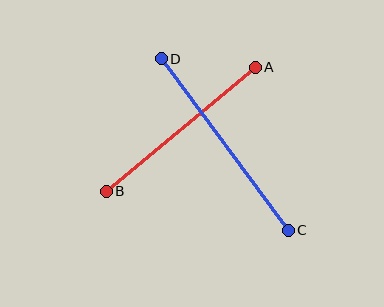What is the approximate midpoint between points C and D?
The midpoint is at approximately (225, 145) pixels.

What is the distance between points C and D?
The distance is approximately 214 pixels.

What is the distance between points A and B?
The distance is approximately 194 pixels.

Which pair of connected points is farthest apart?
Points C and D are farthest apart.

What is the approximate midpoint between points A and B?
The midpoint is at approximately (181, 129) pixels.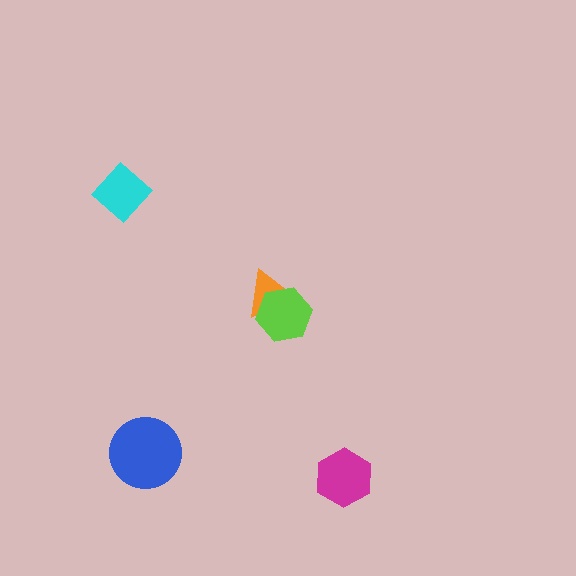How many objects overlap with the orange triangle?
1 object overlaps with the orange triangle.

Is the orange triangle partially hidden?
Yes, it is partially covered by another shape.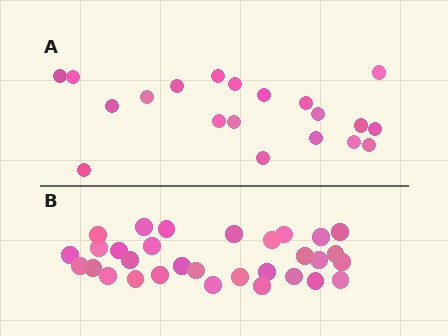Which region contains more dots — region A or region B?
Region B (the bottom region) has more dots.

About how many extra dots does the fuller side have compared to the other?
Region B has roughly 12 or so more dots than region A.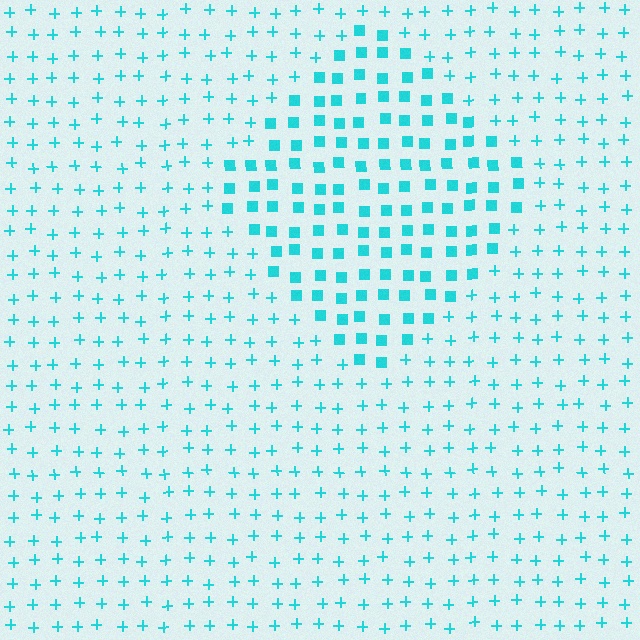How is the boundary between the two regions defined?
The boundary is defined by a change in element shape: squares inside vs. plus signs outside. All elements share the same color and spacing.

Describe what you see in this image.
The image is filled with small cyan elements arranged in a uniform grid. A diamond-shaped region contains squares, while the surrounding area contains plus signs. The boundary is defined purely by the change in element shape.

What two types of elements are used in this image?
The image uses squares inside the diamond region and plus signs outside it.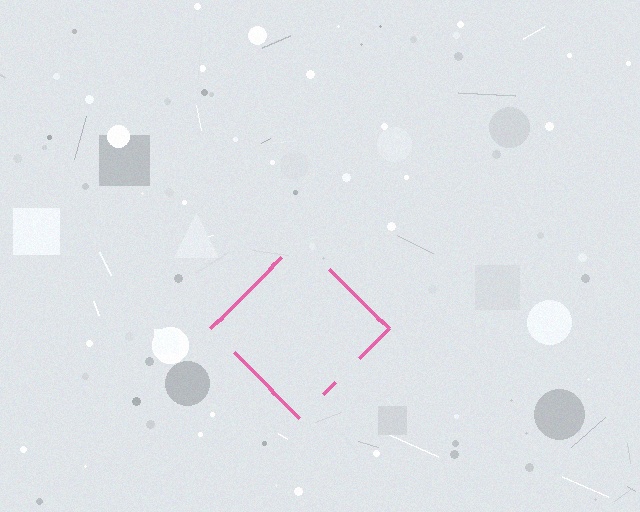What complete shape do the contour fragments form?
The contour fragments form a diamond.